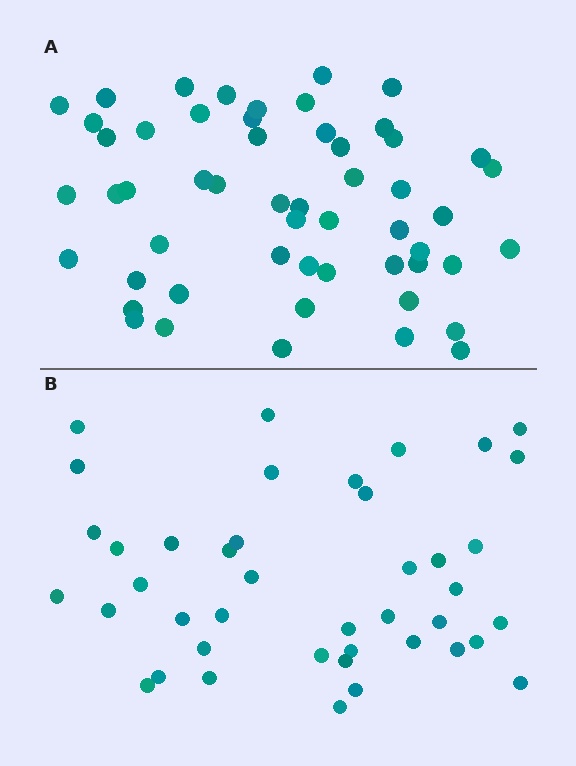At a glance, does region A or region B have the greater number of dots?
Region A (the top region) has more dots.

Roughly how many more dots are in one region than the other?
Region A has roughly 12 or so more dots than region B.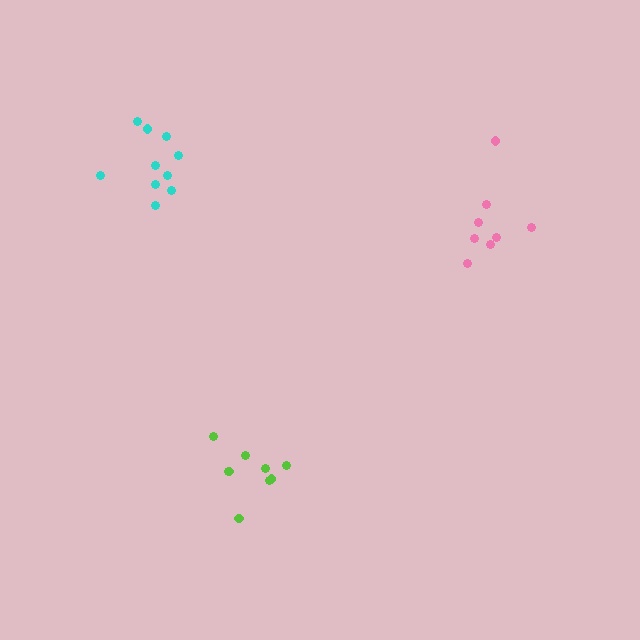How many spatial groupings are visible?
There are 3 spatial groupings.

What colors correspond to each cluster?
The clusters are colored: pink, lime, cyan.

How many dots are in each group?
Group 1: 8 dots, Group 2: 9 dots, Group 3: 10 dots (27 total).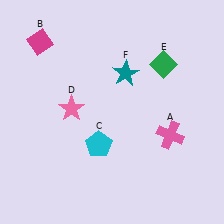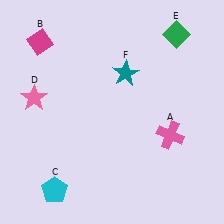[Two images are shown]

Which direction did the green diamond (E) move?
The green diamond (E) moved up.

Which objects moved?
The objects that moved are: the cyan pentagon (C), the pink star (D), the green diamond (E).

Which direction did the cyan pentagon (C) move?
The cyan pentagon (C) moved down.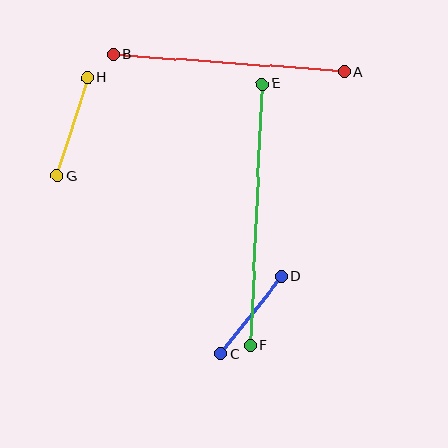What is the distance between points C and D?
The distance is approximately 98 pixels.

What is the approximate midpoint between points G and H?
The midpoint is at approximately (72, 126) pixels.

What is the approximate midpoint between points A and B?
The midpoint is at approximately (229, 63) pixels.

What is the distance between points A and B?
The distance is approximately 231 pixels.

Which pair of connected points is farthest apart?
Points E and F are farthest apart.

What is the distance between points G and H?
The distance is approximately 103 pixels.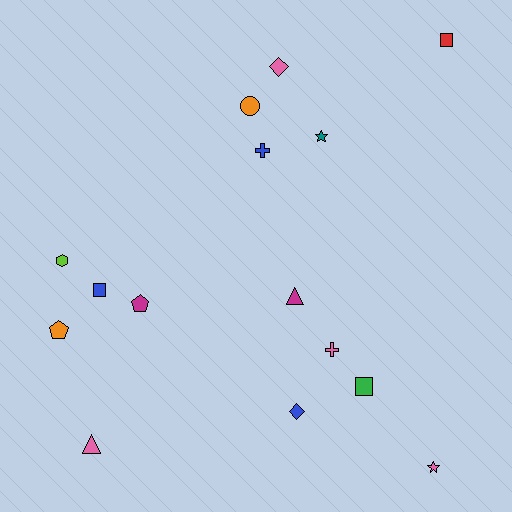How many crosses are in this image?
There are 2 crosses.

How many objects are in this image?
There are 15 objects.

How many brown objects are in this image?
There are no brown objects.